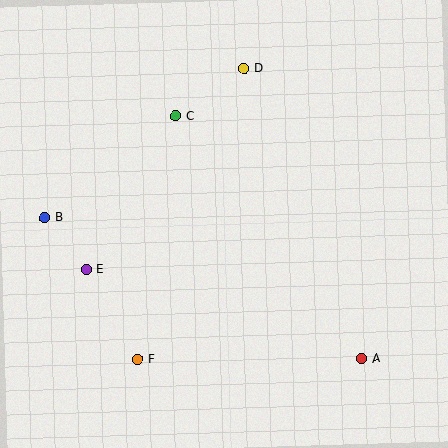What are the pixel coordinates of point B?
Point B is at (45, 217).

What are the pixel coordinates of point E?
Point E is at (86, 269).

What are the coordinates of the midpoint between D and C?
The midpoint between D and C is at (210, 93).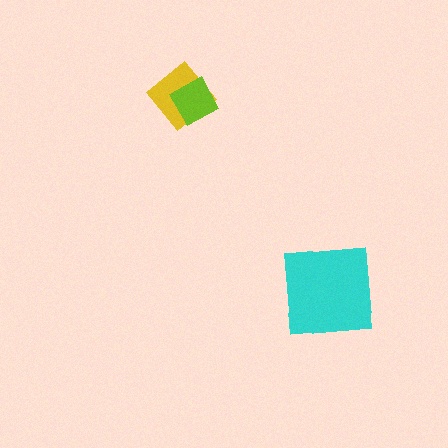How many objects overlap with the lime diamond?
1 object overlaps with the lime diamond.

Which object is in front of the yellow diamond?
The lime diamond is in front of the yellow diamond.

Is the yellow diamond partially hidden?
Yes, it is partially covered by another shape.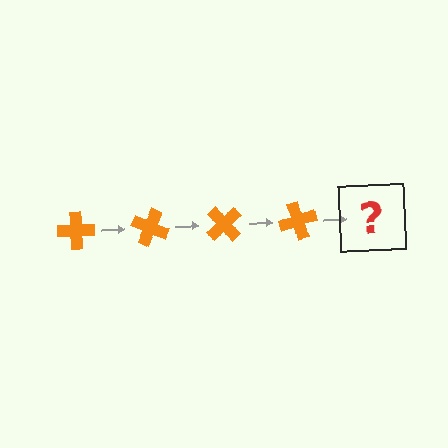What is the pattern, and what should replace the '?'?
The pattern is that the cross rotates 25 degrees each step. The '?' should be an orange cross rotated 100 degrees.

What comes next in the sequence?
The next element should be an orange cross rotated 100 degrees.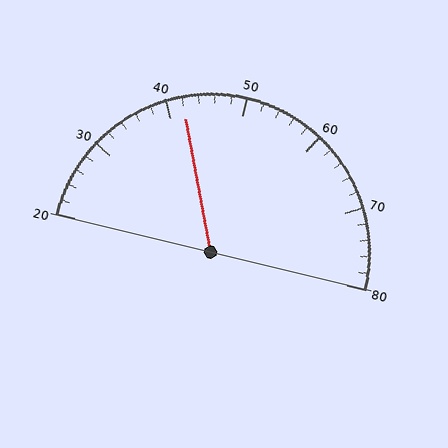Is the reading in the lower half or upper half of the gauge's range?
The reading is in the lower half of the range (20 to 80).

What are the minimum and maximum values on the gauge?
The gauge ranges from 20 to 80.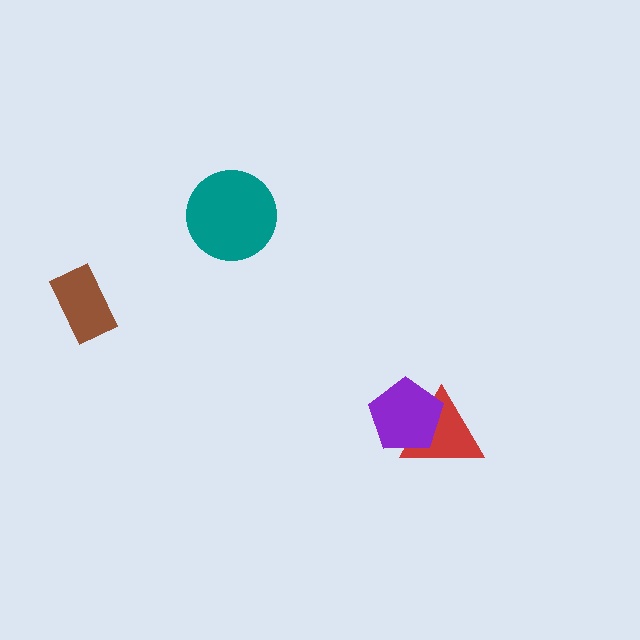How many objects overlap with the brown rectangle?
0 objects overlap with the brown rectangle.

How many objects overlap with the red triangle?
1 object overlaps with the red triangle.